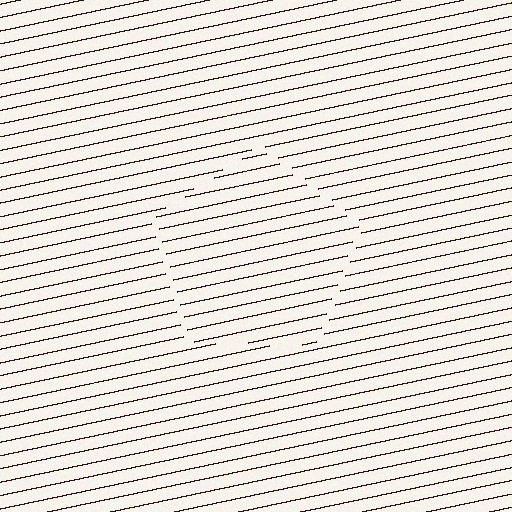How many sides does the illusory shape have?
5 sides — the line-ends trace a pentagon.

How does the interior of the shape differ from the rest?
The interior of the shape contains the same grating, shifted by half a period — the contour is defined by the phase discontinuity where line-ends from the inner and outer gratings abut.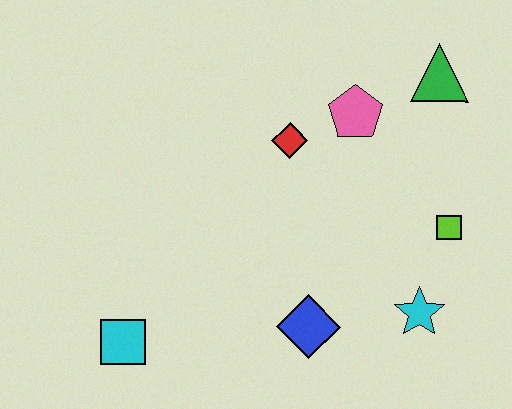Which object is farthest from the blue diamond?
The green triangle is farthest from the blue diamond.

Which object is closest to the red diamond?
The pink pentagon is closest to the red diamond.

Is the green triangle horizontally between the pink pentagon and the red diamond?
No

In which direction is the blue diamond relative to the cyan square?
The blue diamond is to the right of the cyan square.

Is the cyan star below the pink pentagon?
Yes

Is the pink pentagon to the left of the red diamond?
No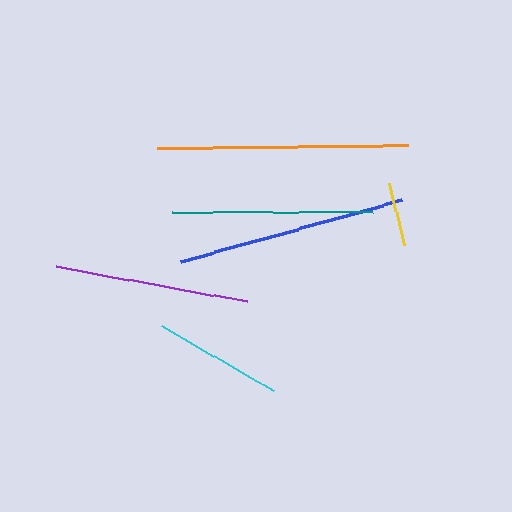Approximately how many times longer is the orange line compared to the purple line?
The orange line is approximately 1.3 times the length of the purple line.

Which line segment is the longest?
The orange line is the longest at approximately 251 pixels.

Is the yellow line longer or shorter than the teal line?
The teal line is longer than the yellow line.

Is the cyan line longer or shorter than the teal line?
The teal line is longer than the cyan line.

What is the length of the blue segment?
The blue segment is approximately 230 pixels long.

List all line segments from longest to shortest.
From longest to shortest: orange, blue, teal, purple, cyan, yellow.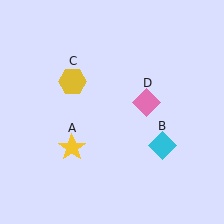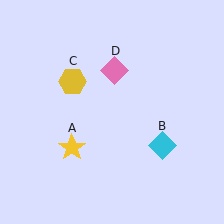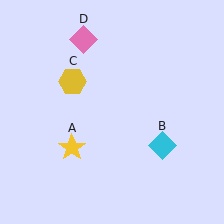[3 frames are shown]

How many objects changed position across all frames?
1 object changed position: pink diamond (object D).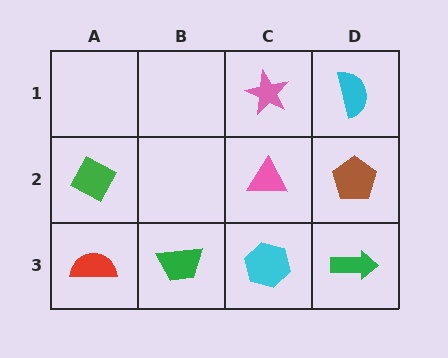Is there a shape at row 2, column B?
No, that cell is empty.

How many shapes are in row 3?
4 shapes.